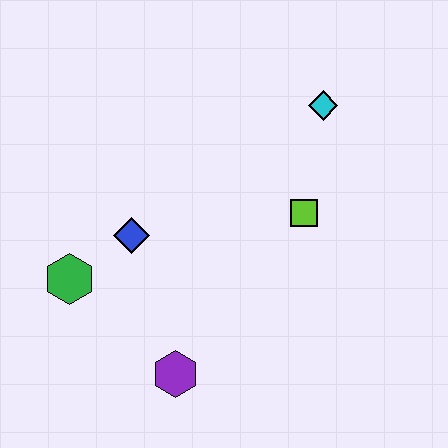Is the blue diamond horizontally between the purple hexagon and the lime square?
No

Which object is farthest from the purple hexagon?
The cyan diamond is farthest from the purple hexagon.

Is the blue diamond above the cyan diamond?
No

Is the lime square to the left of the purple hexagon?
No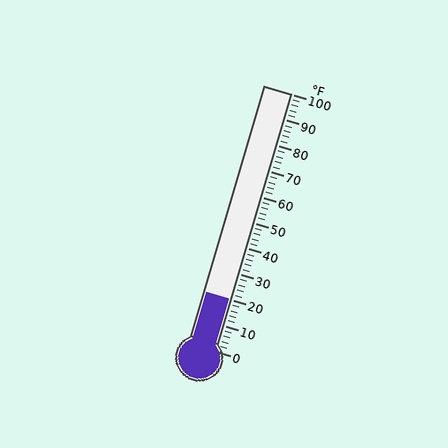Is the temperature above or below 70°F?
The temperature is below 70°F.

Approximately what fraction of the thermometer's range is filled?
The thermometer is filled to approximately 20% of its range.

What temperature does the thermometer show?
The thermometer shows approximately 20°F.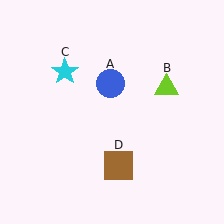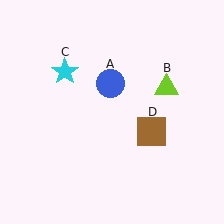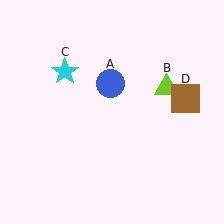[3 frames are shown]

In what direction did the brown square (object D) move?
The brown square (object D) moved up and to the right.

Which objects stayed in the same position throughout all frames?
Blue circle (object A) and lime triangle (object B) and cyan star (object C) remained stationary.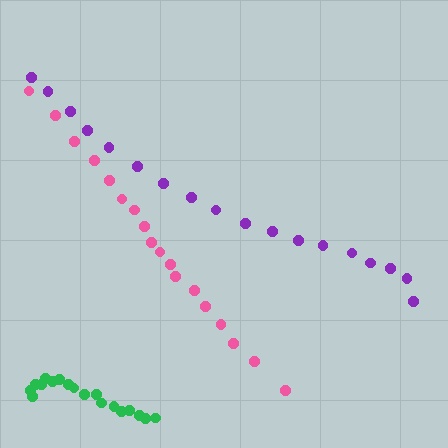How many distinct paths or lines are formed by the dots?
There are 3 distinct paths.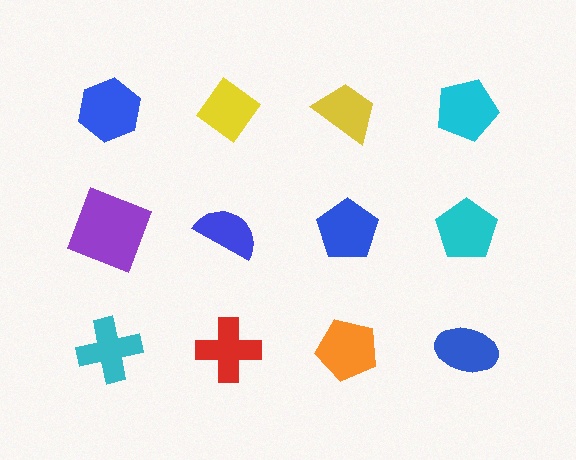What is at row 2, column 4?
A cyan pentagon.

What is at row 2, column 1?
A purple square.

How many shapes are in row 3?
4 shapes.